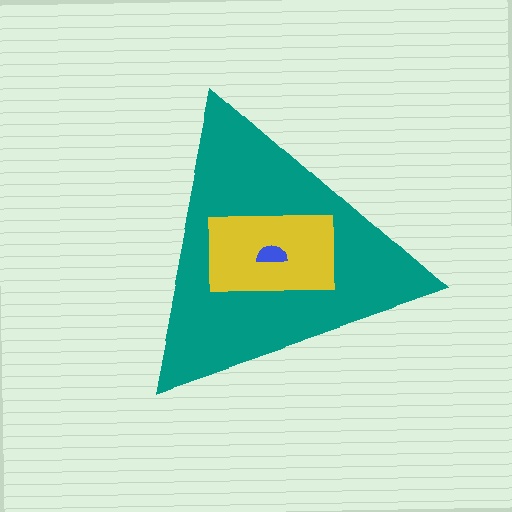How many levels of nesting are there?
3.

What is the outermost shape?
The teal triangle.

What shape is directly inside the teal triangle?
The yellow rectangle.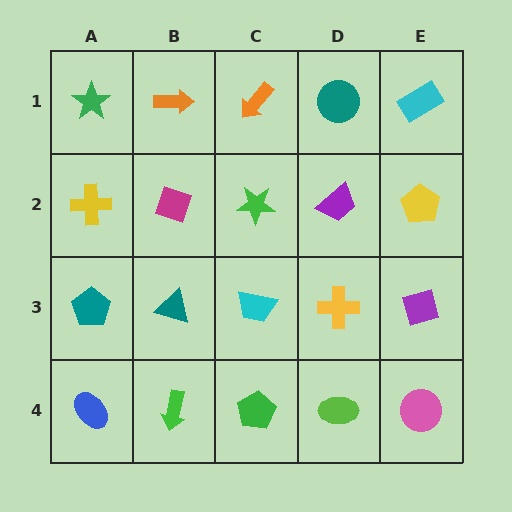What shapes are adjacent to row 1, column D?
A purple trapezoid (row 2, column D), an orange arrow (row 1, column C), a cyan rectangle (row 1, column E).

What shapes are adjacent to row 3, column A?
A yellow cross (row 2, column A), a blue ellipse (row 4, column A), a teal triangle (row 3, column B).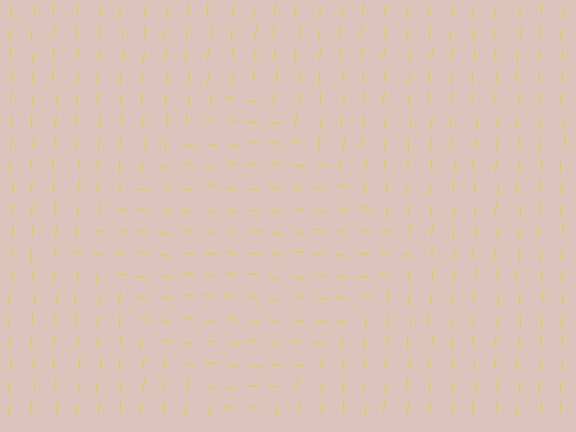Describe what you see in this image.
The image is filled with small yellow line segments. A diamond region in the image has lines oriented differently from the surrounding lines, creating a visible texture boundary.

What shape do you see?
I see a diamond.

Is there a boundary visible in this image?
Yes, there is a texture boundary formed by a change in line orientation.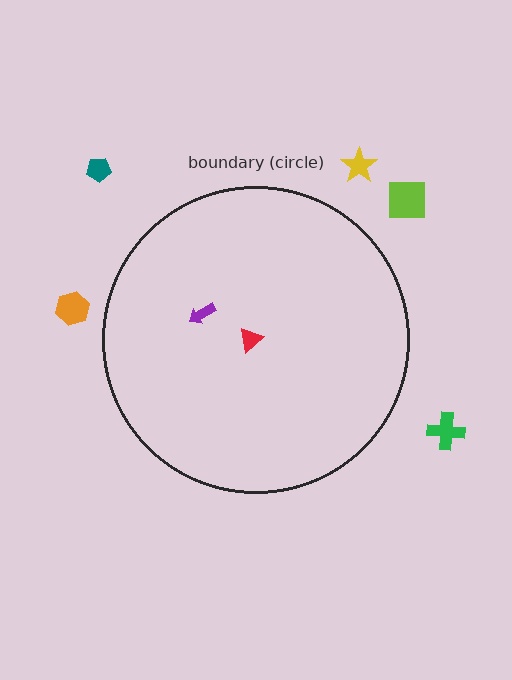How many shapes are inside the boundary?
2 inside, 5 outside.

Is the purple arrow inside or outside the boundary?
Inside.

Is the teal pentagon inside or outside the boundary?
Outside.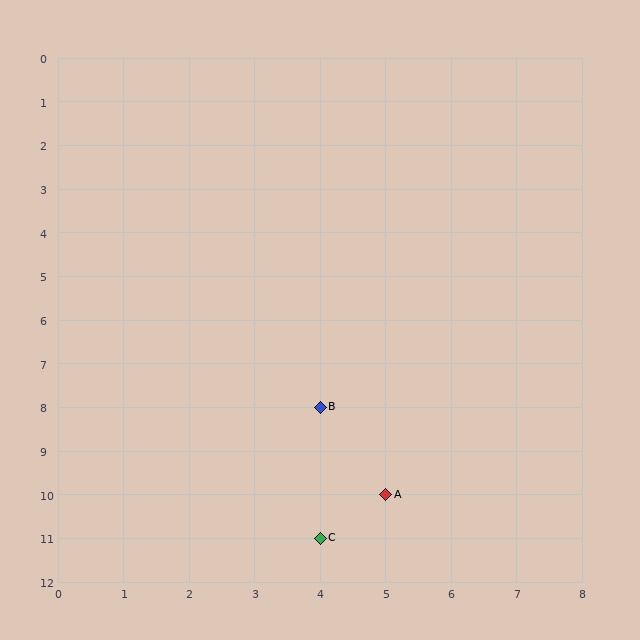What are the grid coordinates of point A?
Point A is at grid coordinates (5, 10).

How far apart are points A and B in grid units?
Points A and B are 1 column and 2 rows apart (about 2.2 grid units diagonally).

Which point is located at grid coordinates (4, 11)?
Point C is at (4, 11).